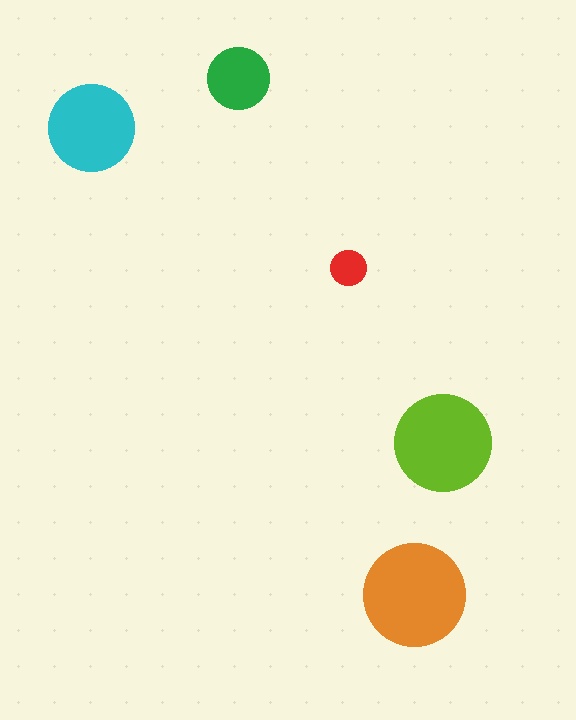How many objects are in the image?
There are 5 objects in the image.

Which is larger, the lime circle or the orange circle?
The orange one.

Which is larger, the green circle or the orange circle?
The orange one.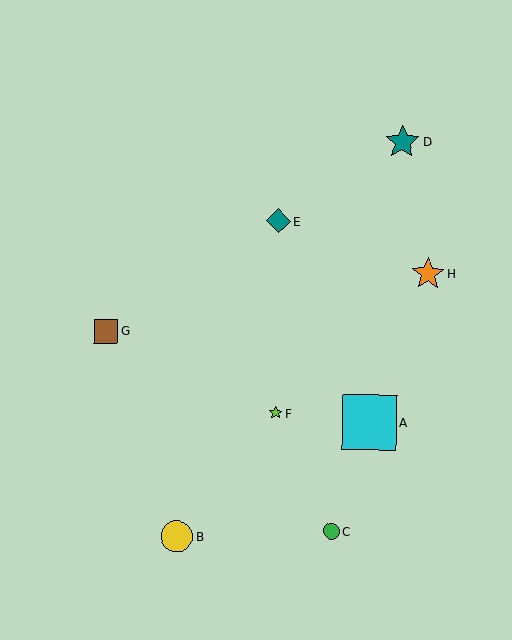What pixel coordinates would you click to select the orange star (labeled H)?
Click at (428, 274) to select the orange star H.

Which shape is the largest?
The cyan square (labeled A) is the largest.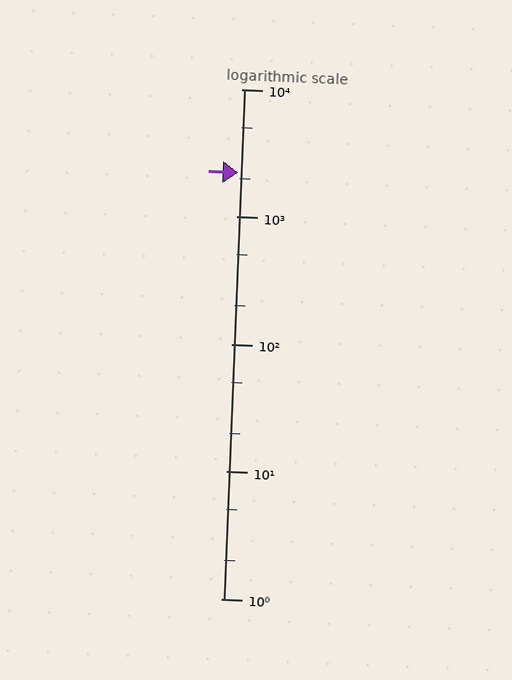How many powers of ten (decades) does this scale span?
The scale spans 4 decades, from 1 to 10000.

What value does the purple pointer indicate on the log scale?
The pointer indicates approximately 2200.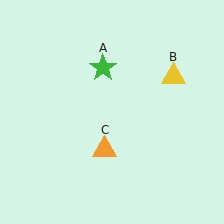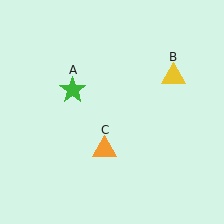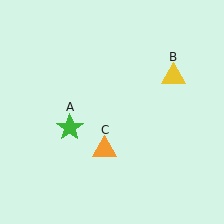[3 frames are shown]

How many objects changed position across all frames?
1 object changed position: green star (object A).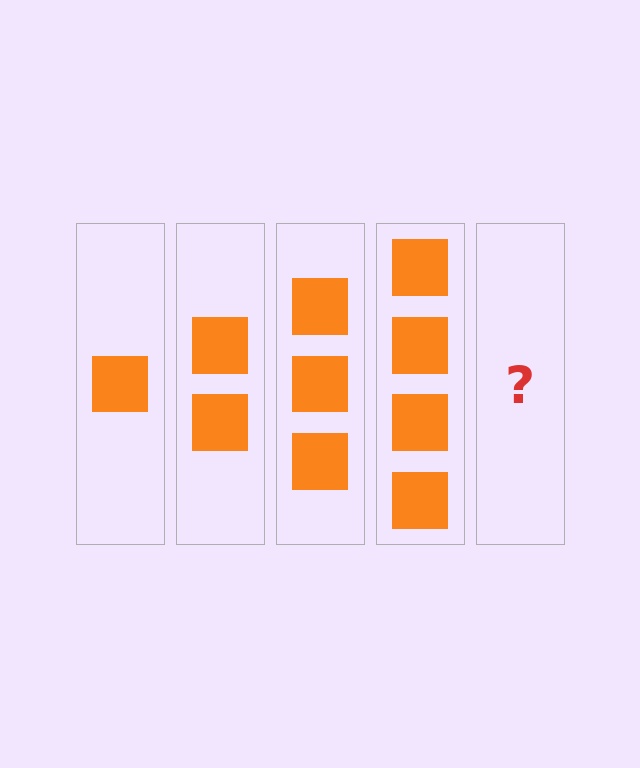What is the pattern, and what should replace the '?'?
The pattern is that each step adds one more square. The '?' should be 5 squares.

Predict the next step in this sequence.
The next step is 5 squares.